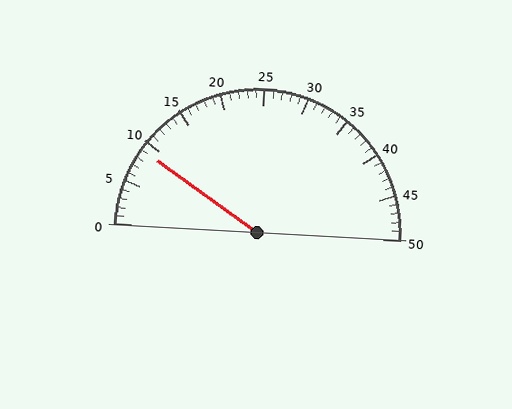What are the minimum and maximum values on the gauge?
The gauge ranges from 0 to 50.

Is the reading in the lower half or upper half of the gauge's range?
The reading is in the lower half of the range (0 to 50).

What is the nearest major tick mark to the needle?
The nearest major tick mark is 10.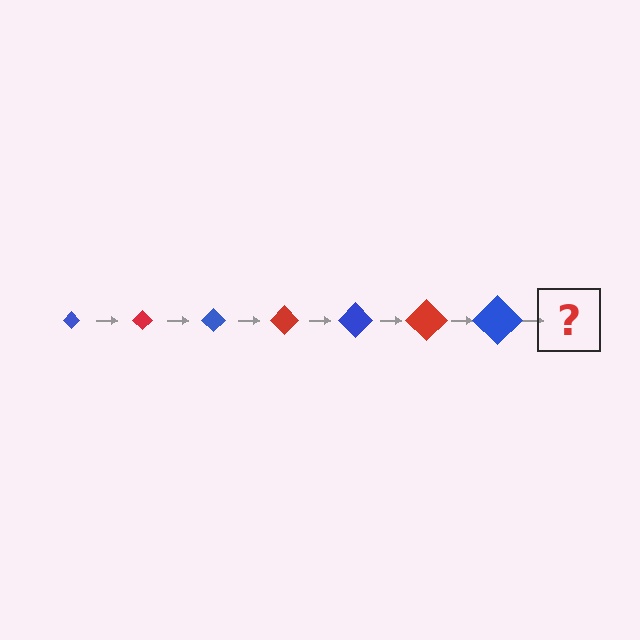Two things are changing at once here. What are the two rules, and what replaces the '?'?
The two rules are that the diamond grows larger each step and the color cycles through blue and red. The '?' should be a red diamond, larger than the previous one.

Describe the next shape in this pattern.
It should be a red diamond, larger than the previous one.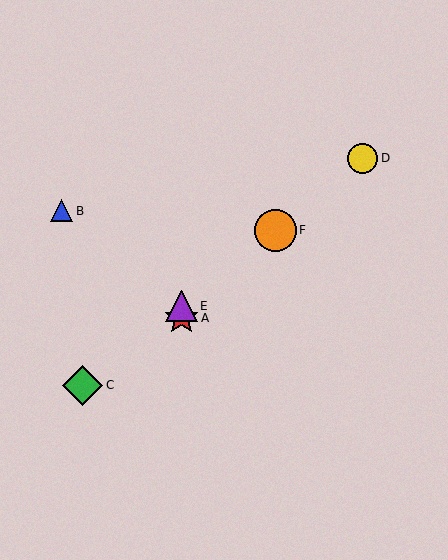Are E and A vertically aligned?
Yes, both are at x≈181.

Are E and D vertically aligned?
No, E is at x≈181 and D is at x≈363.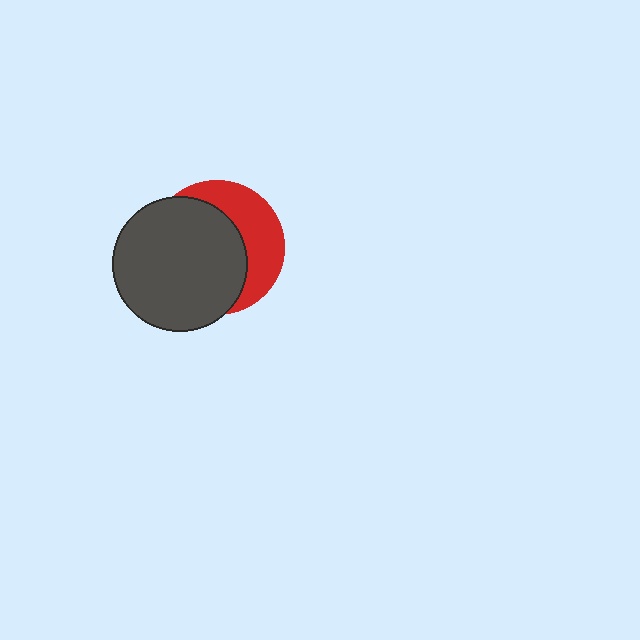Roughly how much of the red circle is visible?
A small part of it is visible (roughly 37%).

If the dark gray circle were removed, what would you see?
You would see the complete red circle.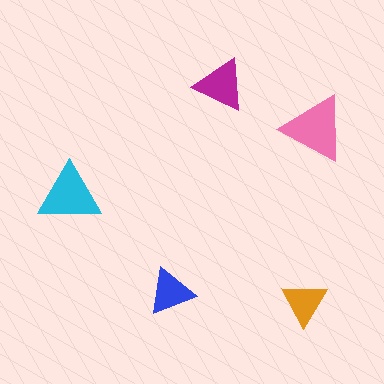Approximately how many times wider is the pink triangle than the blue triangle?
About 1.5 times wider.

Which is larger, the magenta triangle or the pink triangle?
The pink one.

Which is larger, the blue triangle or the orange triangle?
The blue one.